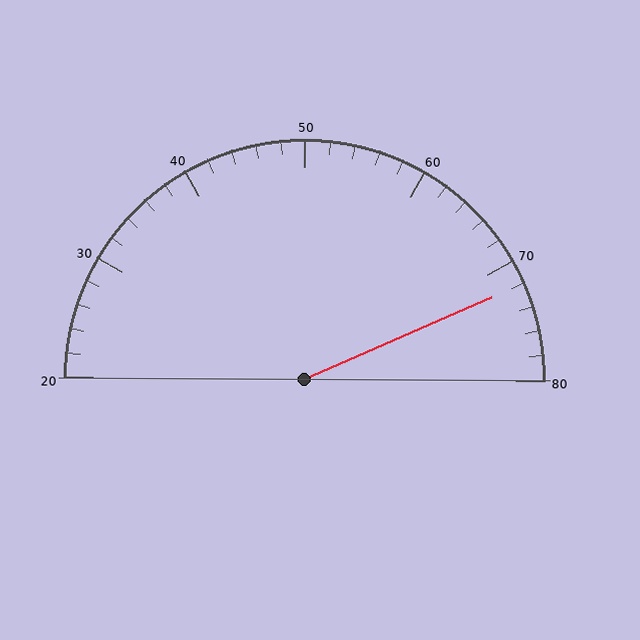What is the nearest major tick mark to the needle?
The nearest major tick mark is 70.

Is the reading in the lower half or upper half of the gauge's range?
The reading is in the upper half of the range (20 to 80).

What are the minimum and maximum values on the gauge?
The gauge ranges from 20 to 80.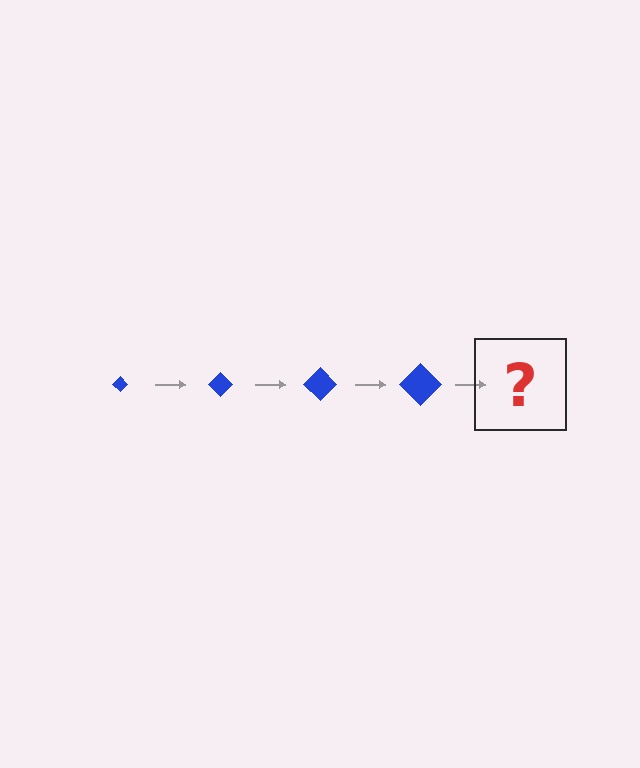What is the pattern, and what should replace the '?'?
The pattern is that the diamond gets progressively larger each step. The '?' should be a blue diamond, larger than the previous one.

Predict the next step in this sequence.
The next step is a blue diamond, larger than the previous one.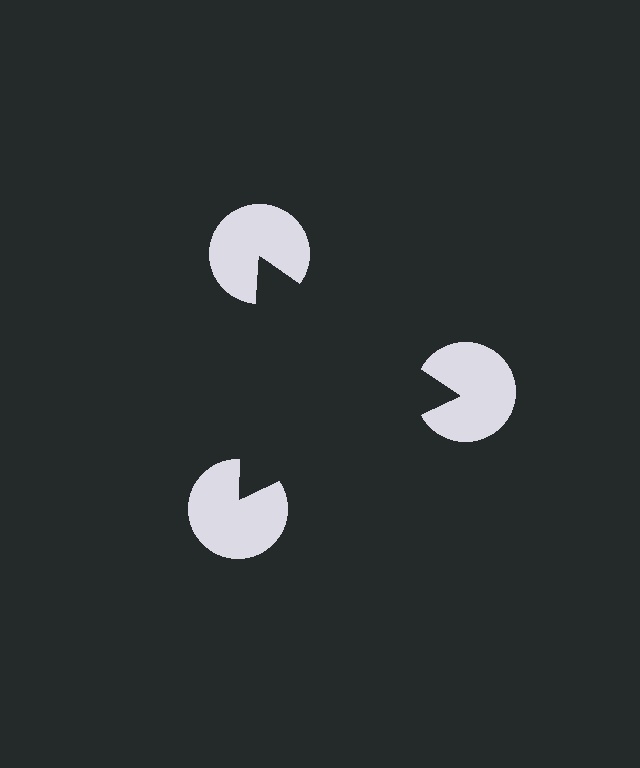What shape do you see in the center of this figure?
An illusory triangle — its edges are inferred from the aligned wedge cuts in the pac-man discs, not physically drawn.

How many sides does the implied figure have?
3 sides.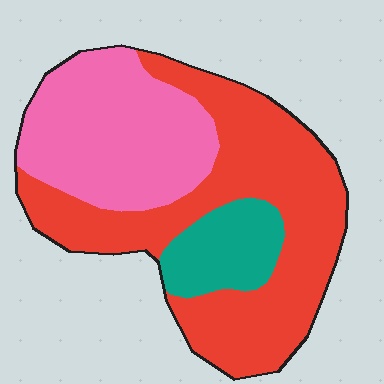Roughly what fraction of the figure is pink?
Pink takes up about one third (1/3) of the figure.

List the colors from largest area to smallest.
From largest to smallest: red, pink, teal.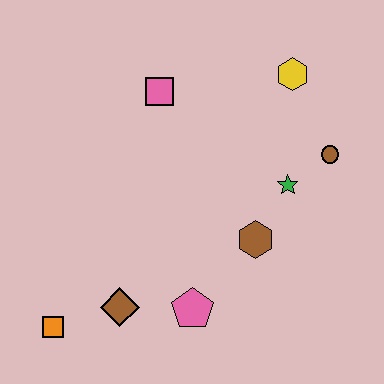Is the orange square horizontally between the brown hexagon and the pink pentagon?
No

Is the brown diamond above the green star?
No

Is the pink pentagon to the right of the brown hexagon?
No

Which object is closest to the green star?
The brown circle is closest to the green star.